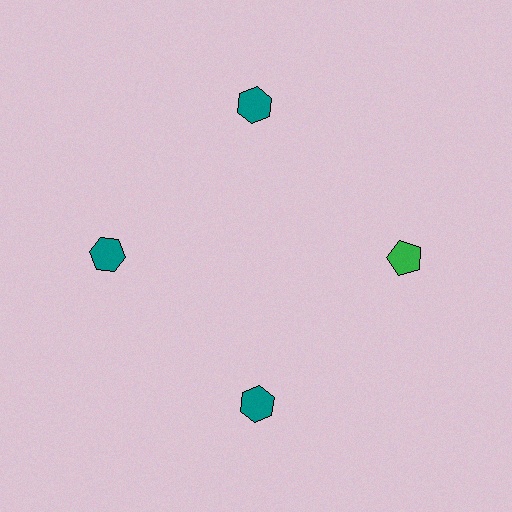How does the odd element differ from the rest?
It differs in both color (green instead of teal) and shape (pentagon instead of hexagon).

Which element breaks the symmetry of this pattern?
The green pentagon at roughly the 3 o'clock position breaks the symmetry. All other shapes are teal hexagons.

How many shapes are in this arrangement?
There are 4 shapes arranged in a ring pattern.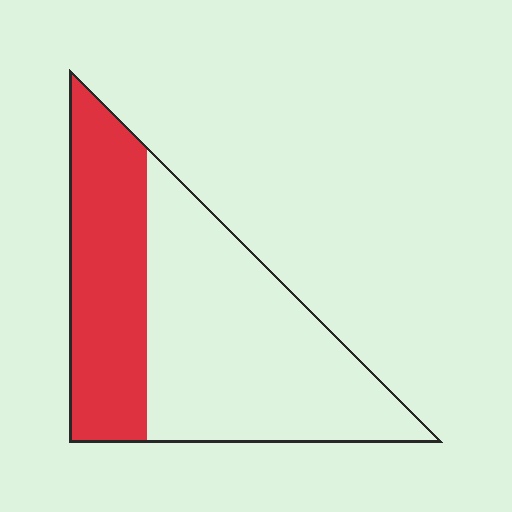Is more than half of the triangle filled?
No.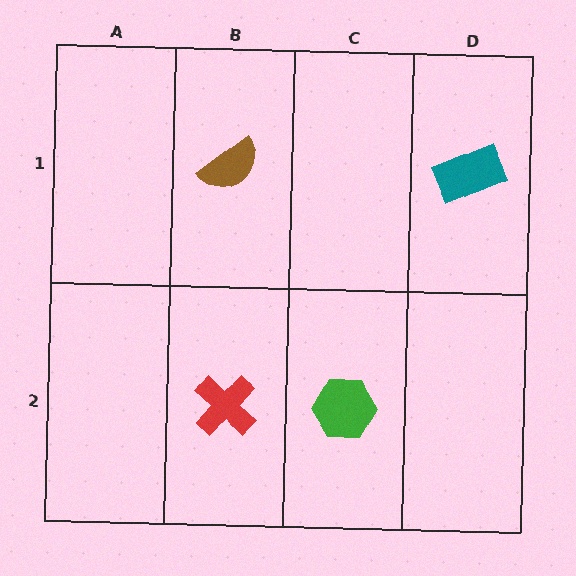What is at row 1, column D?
A teal rectangle.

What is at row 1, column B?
A brown semicircle.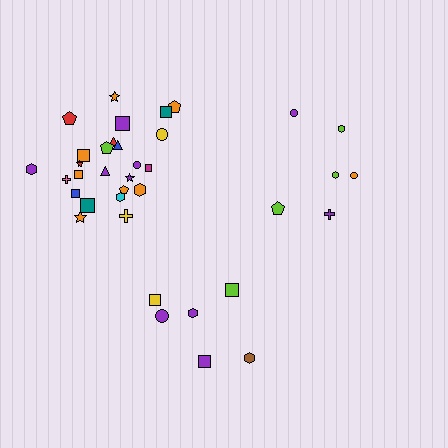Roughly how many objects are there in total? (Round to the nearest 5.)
Roughly 35 objects in total.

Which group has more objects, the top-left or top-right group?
The top-left group.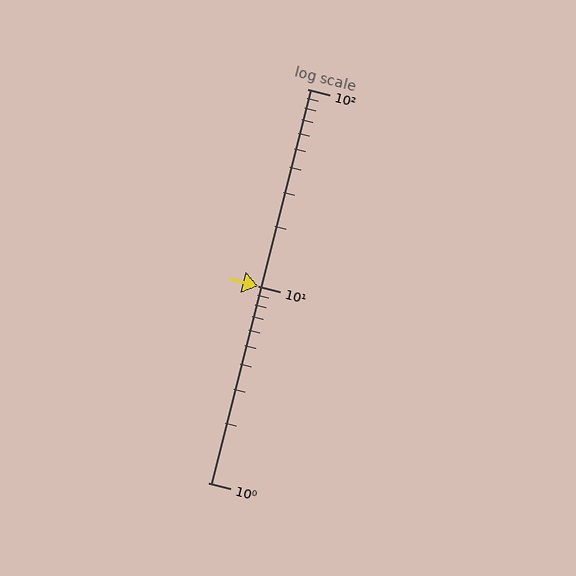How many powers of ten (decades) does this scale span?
The scale spans 2 decades, from 1 to 100.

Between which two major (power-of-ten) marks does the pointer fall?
The pointer is between 10 and 100.